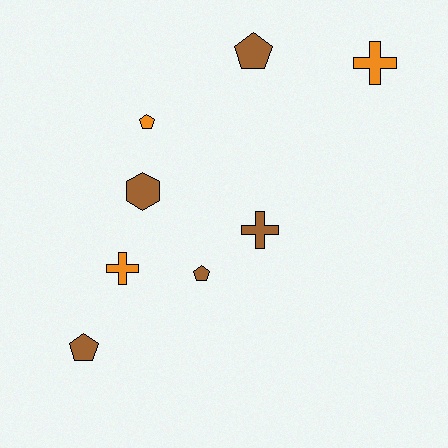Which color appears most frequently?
Brown, with 5 objects.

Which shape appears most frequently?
Pentagon, with 4 objects.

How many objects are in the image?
There are 8 objects.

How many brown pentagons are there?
There are 3 brown pentagons.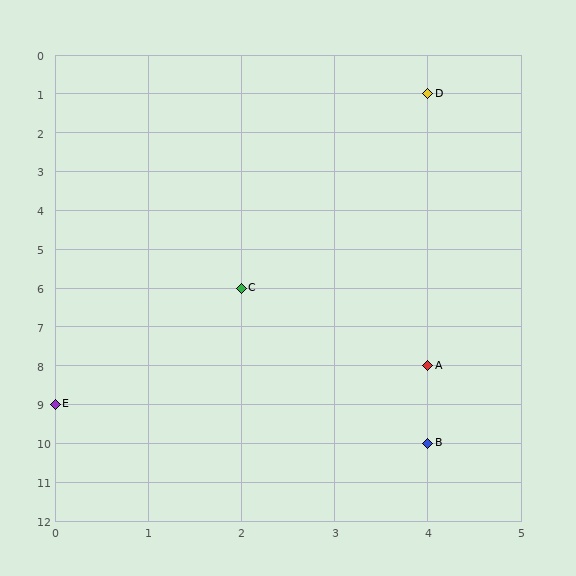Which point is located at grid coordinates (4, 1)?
Point D is at (4, 1).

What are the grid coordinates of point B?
Point B is at grid coordinates (4, 10).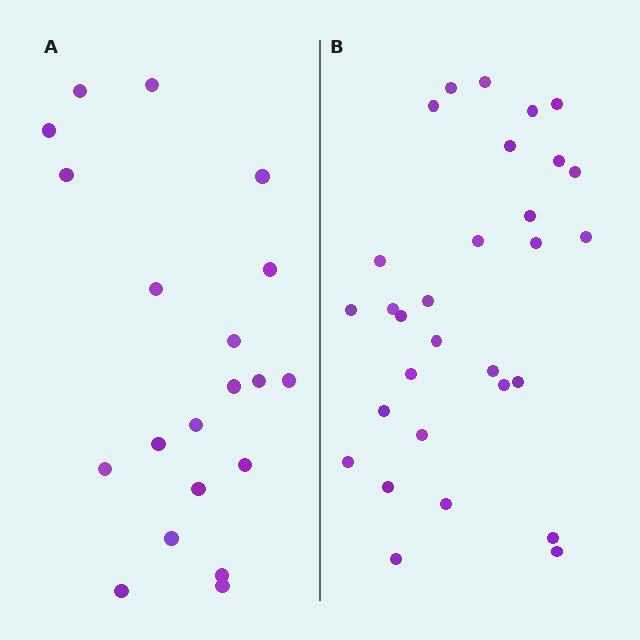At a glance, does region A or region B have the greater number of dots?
Region B (the right region) has more dots.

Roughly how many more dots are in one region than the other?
Region B has roughly 10 or so more dots than region A.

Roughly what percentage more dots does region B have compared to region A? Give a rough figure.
About 50% more.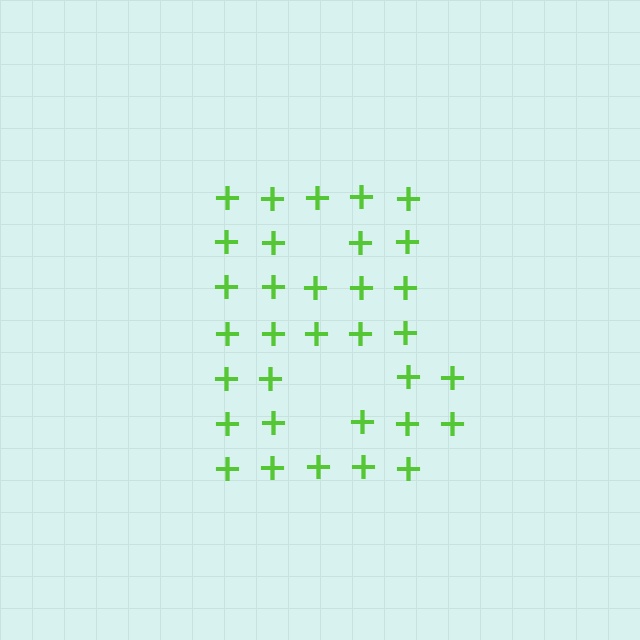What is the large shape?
The large shape is the letter B.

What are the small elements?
The small elements are plus signs.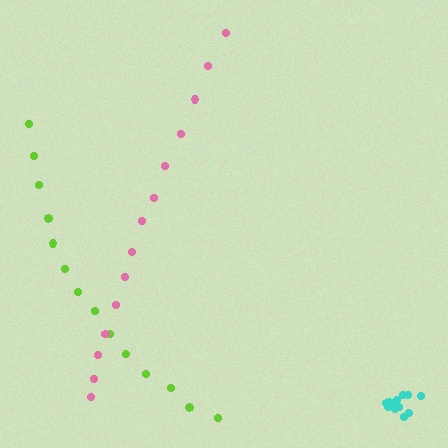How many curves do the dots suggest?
There are 3 distinct paths.